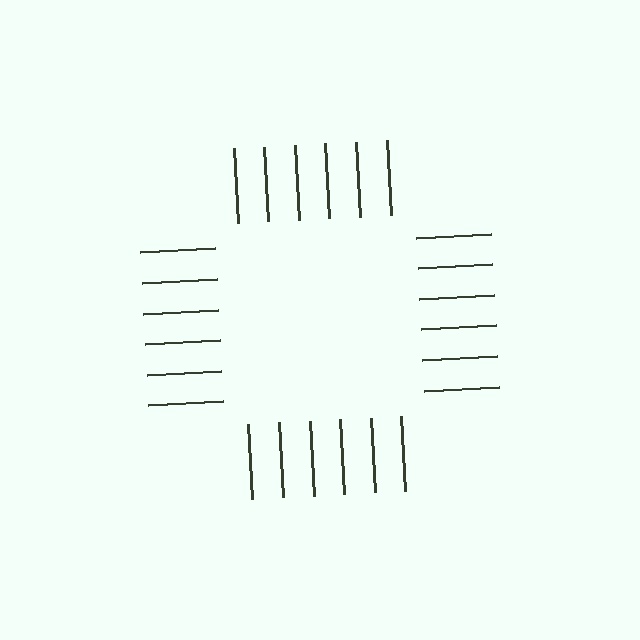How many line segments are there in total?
24 — 6 along each of the 4 edges.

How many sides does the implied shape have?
4 sides — the line-ends trace a square.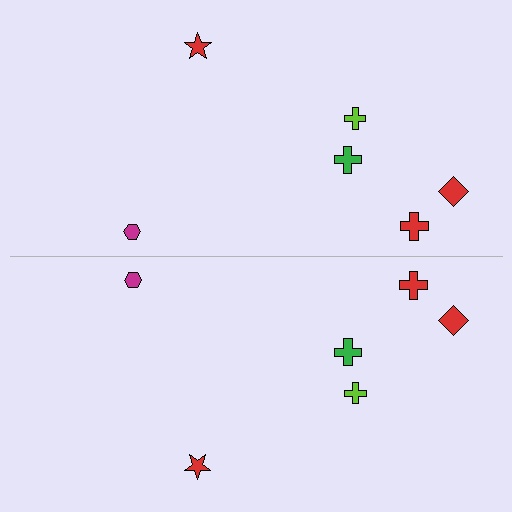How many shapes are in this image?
There are 12 shapes in this image.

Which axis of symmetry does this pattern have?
The pattern has a horizontal axis of symmetry running through the center of the image.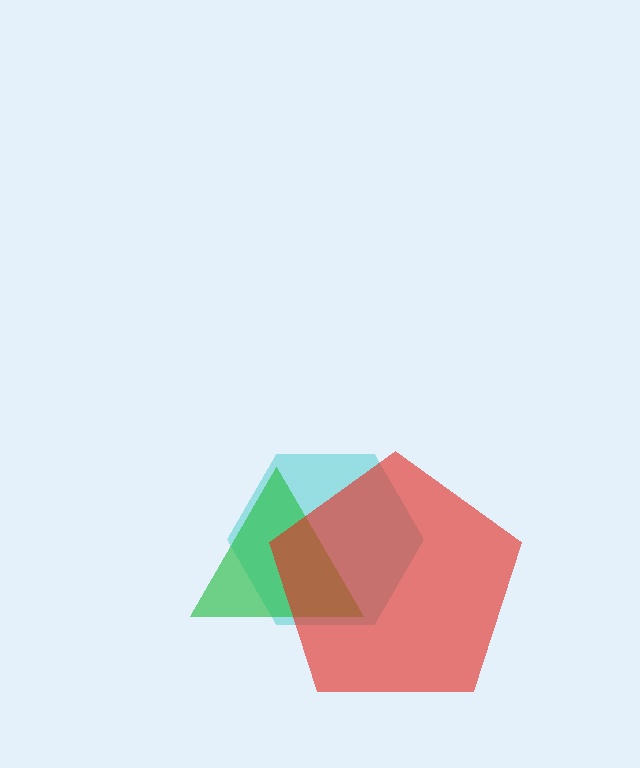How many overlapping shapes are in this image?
There are 3 overlapping shapes in the image.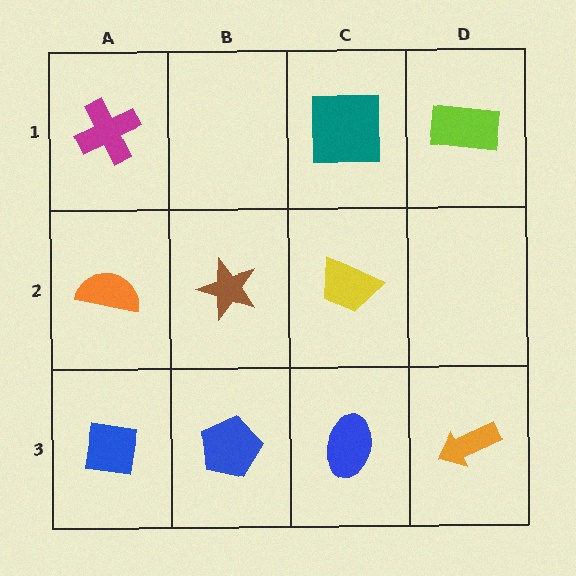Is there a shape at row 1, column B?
No, that cell is empty.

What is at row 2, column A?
An orange semicircle.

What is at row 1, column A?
A magenta cross.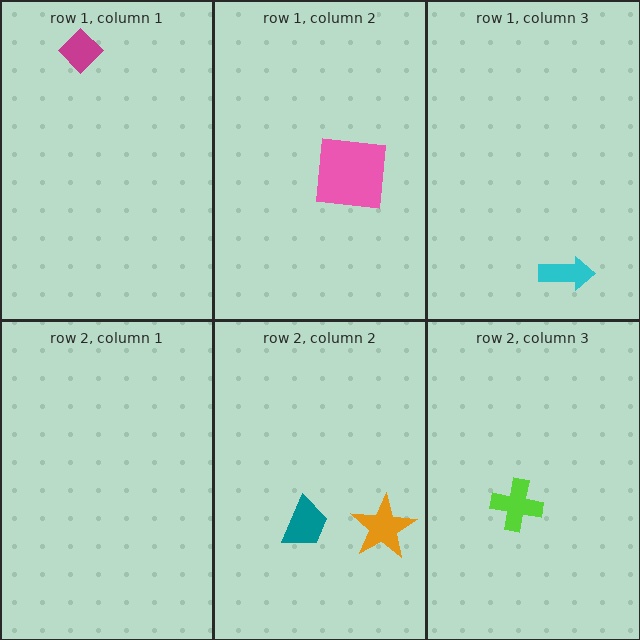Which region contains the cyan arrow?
The row 1, column 3 region.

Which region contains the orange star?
The row 2, column 2 region.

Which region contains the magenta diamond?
The row 1, column 1 region.